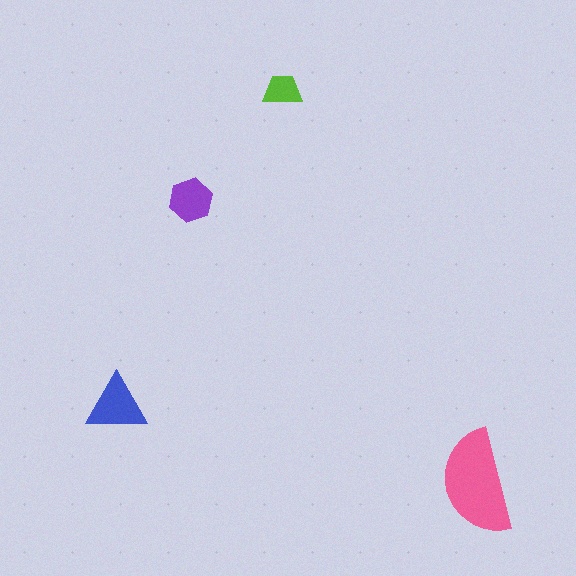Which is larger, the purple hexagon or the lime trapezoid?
The purple hexagon.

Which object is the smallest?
The lime trapezoid.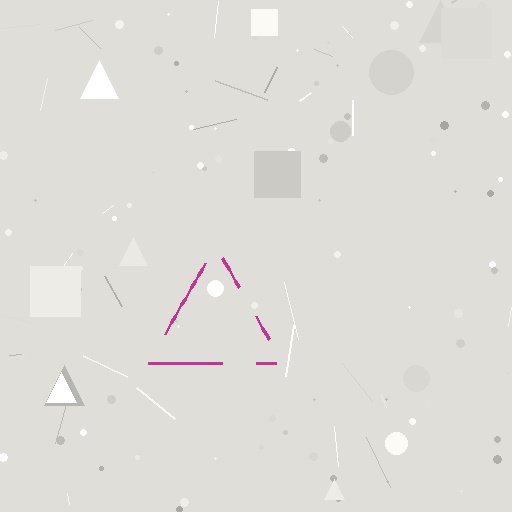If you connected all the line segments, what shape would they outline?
They would outline a triangle.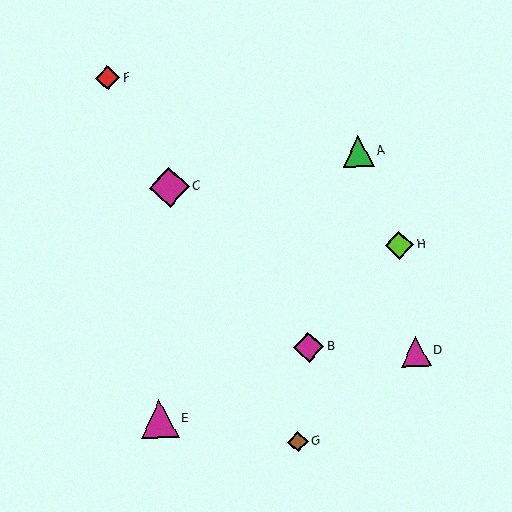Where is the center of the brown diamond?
The center of the brown diamond is at (298, 442).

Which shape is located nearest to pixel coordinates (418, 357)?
The magenta triangle (labeled D) at (415, 352) is nearest to that location.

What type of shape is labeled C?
Shape C is a magenta diamond.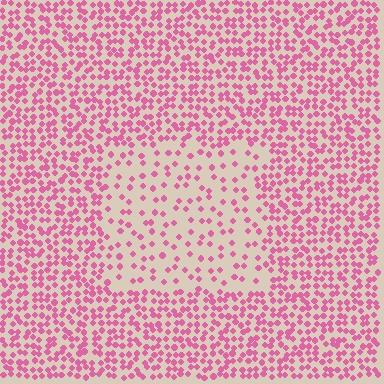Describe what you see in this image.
The image contains small pink elements arranged at two different densities. A rectangle-shaped region is visible where the elements are less densely packed than the surrounding area.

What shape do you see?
I see a rectangle.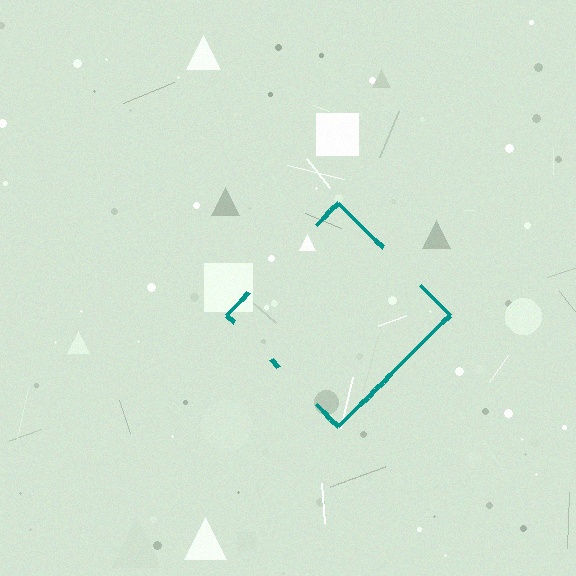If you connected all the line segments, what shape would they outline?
They would outline a diamond.